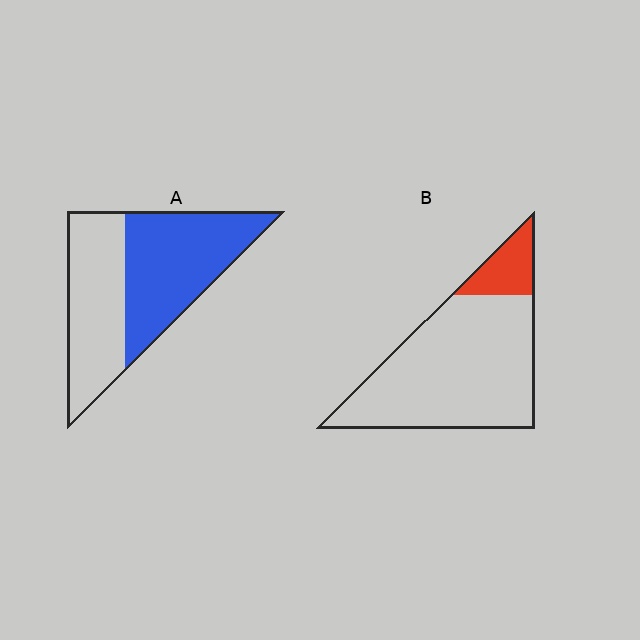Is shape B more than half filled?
No.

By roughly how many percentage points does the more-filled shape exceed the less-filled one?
By roughly 40 percentage points (A over B).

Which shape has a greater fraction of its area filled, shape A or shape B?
Shape A.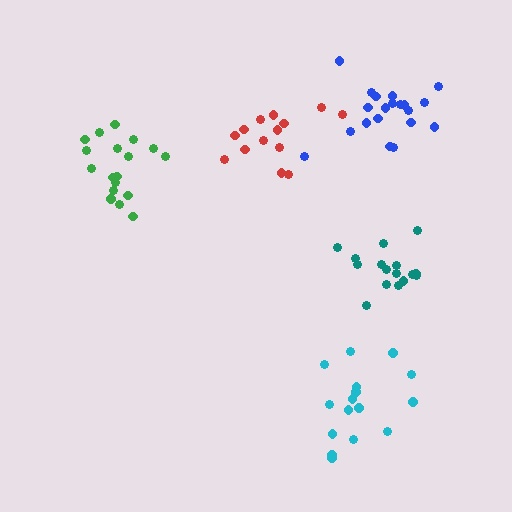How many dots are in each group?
Group 1: 16 dots, Group 2: 18 dots, Group 3: 20 dots, Group 4: 16 dots, Group 5: 14 dots (84 total).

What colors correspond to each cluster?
The clusters are colored: cyan, green, blue, teal, red.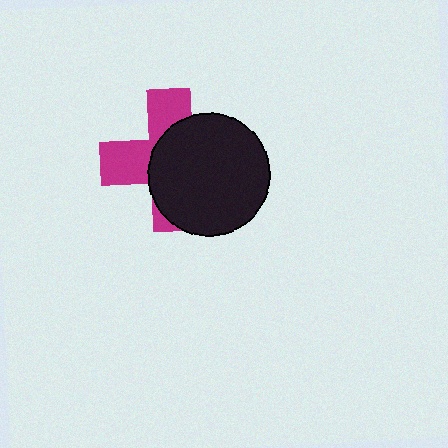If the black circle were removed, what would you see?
You would see the complete magenta cross.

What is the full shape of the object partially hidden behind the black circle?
The partially hidden object is a magenta cross.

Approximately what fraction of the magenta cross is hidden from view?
Roughly 59% of the magenta cross is hidden behind the black circle.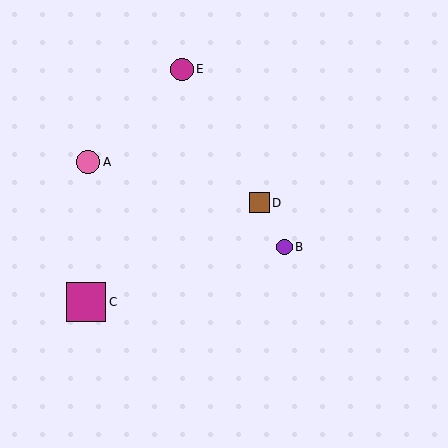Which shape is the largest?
The magenta square (labeled C) is the largest.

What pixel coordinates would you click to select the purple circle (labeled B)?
Click at (284, 247) to select the purple circle B.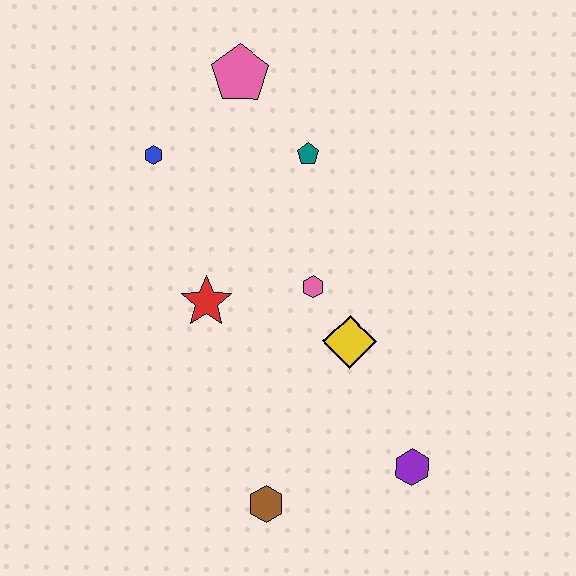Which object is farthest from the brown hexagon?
The pink pentagon is farthest from the brown hexagon.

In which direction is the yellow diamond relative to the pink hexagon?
The yellow diamond is below the pink hexagon.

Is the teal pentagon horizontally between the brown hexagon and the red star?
No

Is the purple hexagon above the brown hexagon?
Yes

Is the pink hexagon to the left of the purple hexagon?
Yes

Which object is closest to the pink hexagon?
The yellow diamond is closest to the pink hexagon.